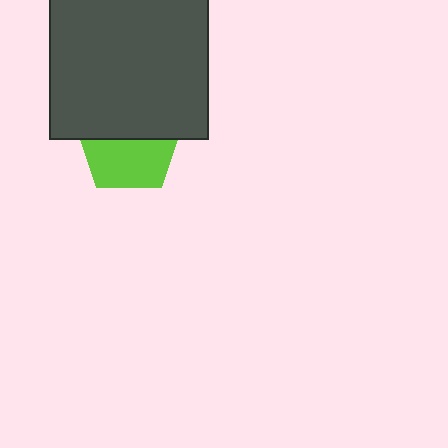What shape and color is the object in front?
The object in front is a dark gray square.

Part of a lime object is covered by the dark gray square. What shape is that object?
It is a pentagon.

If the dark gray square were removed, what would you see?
You would see the complete lime pentagon.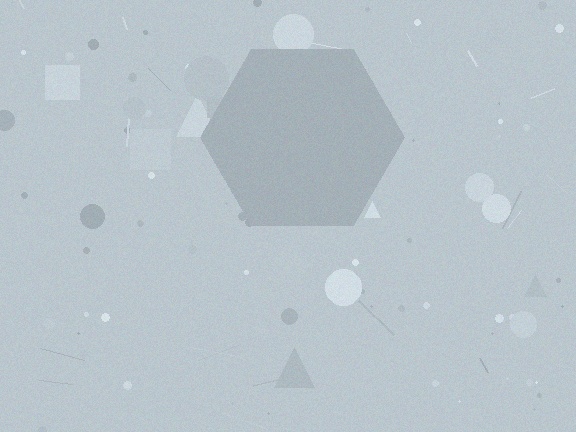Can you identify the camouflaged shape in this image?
The camouflaged shape is a hexagon.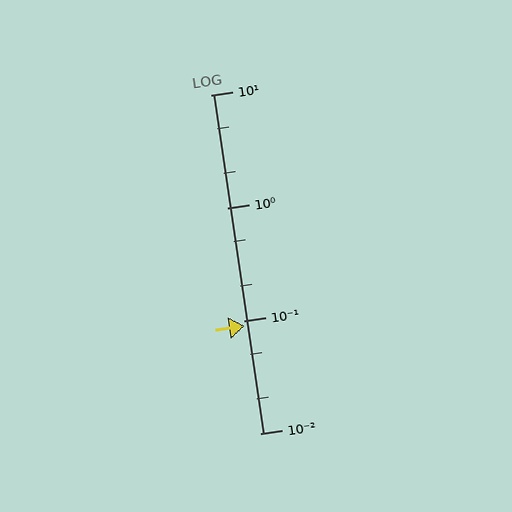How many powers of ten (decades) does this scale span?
The scale spans 3 decades, from 0.01 to 10.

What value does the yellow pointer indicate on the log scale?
The pointer indicates approximately 0.09.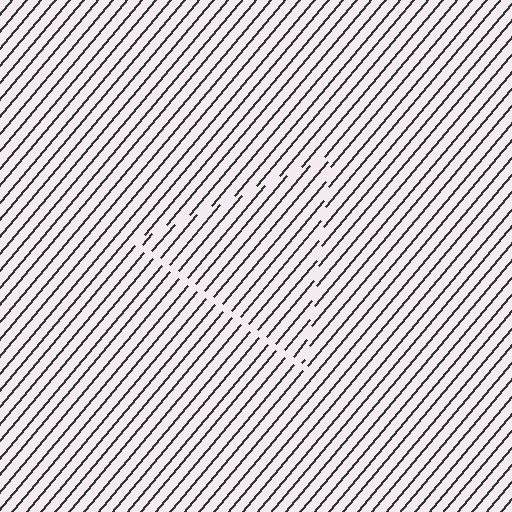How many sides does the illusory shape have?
3 sides — the line-ends trace a triangle.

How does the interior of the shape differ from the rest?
The interior of the shape contains the same grating, shifted by half a period — the contour is defined by the phase discontinuity where line-ends from the inner and outer gratings abut.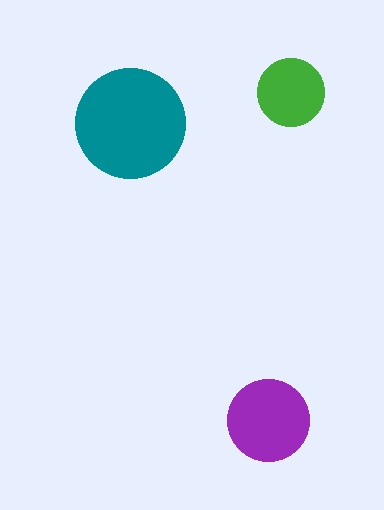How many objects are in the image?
There are 3 objects in the image.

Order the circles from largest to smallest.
the teal one, the purple one, the green one.